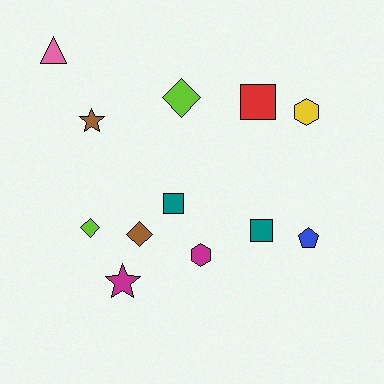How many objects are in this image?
There are 12 objects.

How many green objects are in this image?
There are no green objects.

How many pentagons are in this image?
There is 1 pentagon.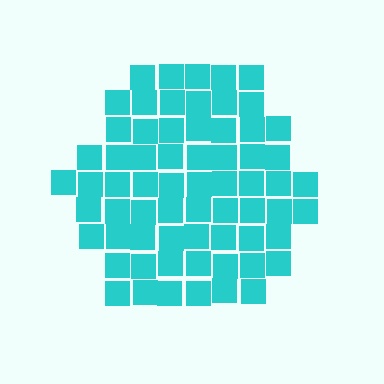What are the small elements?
The small elements are squares.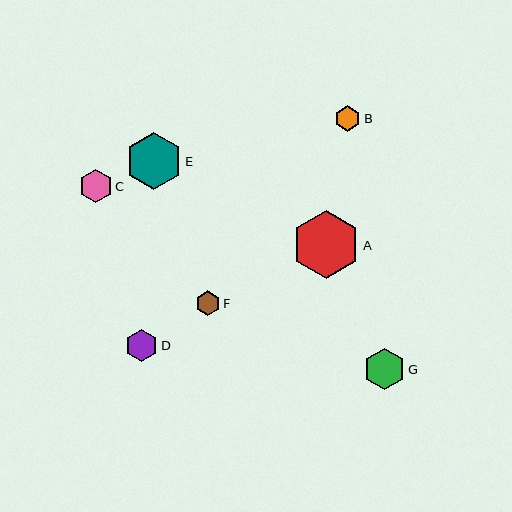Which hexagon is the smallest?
Hexagon F is the smallest with a size of approximately 25 pixels.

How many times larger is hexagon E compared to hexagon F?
Hexagon E is approximately 2.3 times the size of hexagon F.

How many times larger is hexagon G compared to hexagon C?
Hexagon G is approximately 1.2 times the size of hexagon C.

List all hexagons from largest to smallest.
From largest to smallest: A, E, G, C, D, B, F.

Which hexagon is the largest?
Hexagon A is the largest with a size of approximately 68 pixels.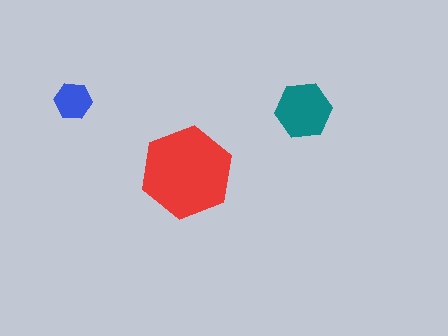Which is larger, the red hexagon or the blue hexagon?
The red one.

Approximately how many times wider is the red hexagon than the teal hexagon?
About 1.5 times wider.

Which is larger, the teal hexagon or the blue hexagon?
The teal one.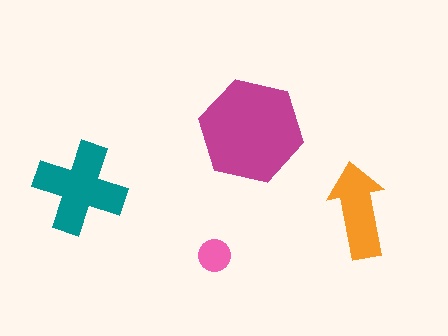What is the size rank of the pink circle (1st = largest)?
4th.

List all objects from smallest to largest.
The pink circle, the orange arrow, the teal cross, the magenta hexagon.